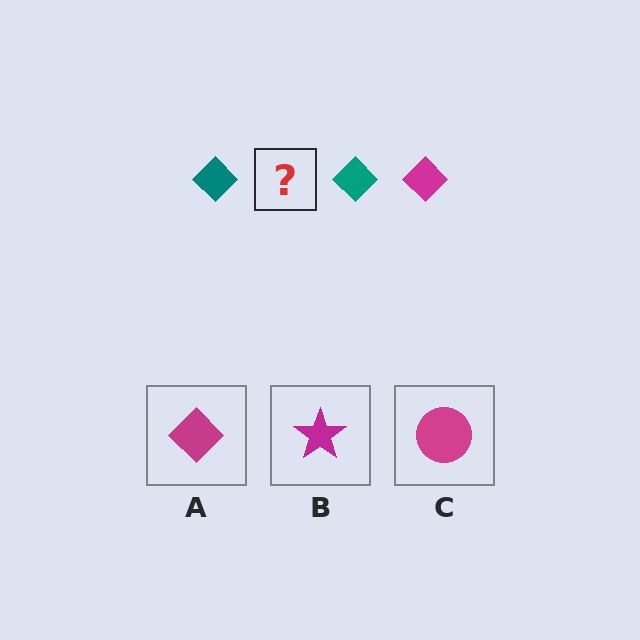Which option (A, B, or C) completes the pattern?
A.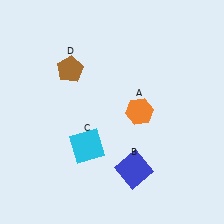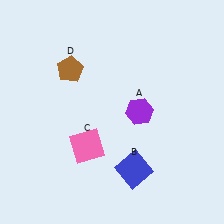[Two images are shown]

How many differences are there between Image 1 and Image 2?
There are 2 differences between the two images.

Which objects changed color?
A changed from orange to purple. C changed from cyan to pink.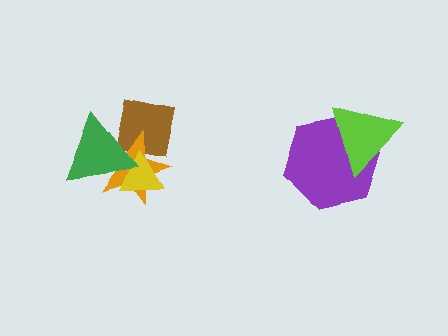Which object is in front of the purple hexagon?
The lime triangle is in front of the purple hexagon.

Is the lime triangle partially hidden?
No, no other shape covers it.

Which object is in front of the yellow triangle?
The green triangle is in front of the yellow triangle.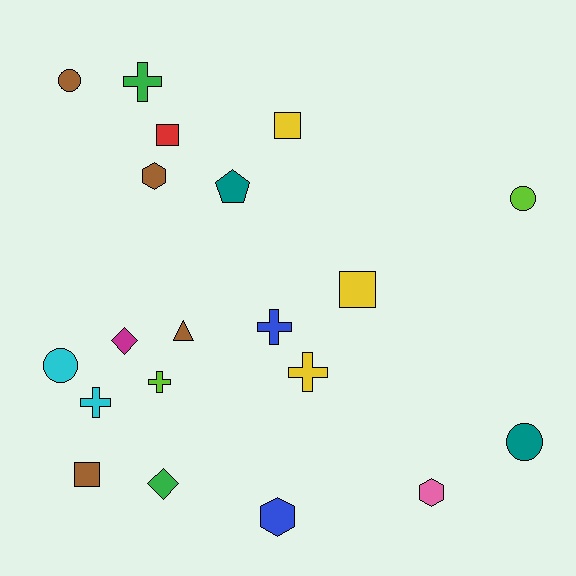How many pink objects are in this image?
There is 1 pink object.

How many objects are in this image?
There are 20 objects.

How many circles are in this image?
There are 4 circles.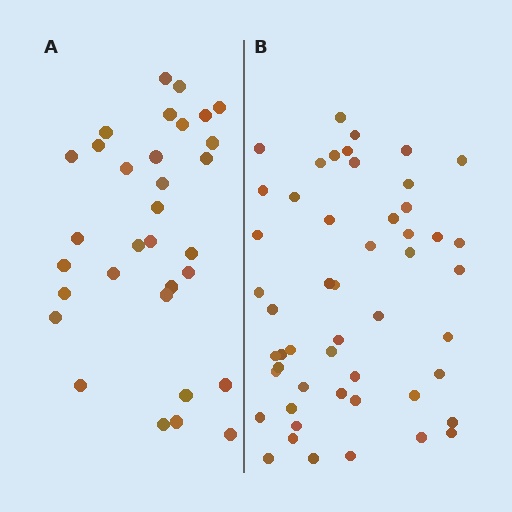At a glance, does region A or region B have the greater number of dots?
Region B (the right region) has more dots.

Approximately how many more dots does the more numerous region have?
Region B has approximately 20 more dots than region A.